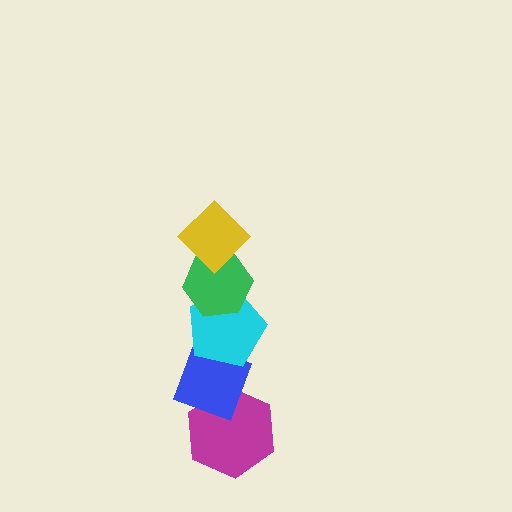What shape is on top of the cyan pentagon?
The green hexagon is on top of the cyan pentagon.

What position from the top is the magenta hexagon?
The magenta hexagon is 5th from the top.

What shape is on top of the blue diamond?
The cyan pentagon is on top of the blue diamond.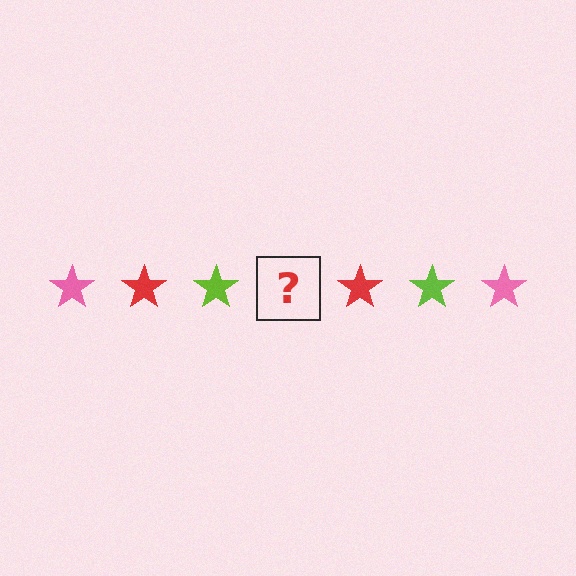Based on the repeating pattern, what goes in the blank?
The blank should be a pink star.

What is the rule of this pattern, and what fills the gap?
The rule is that the pattern cycles through pink, red, lime stars. The gap should be filled with a pink star.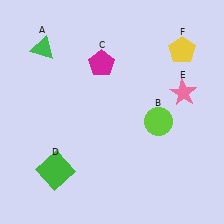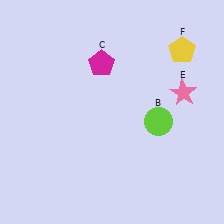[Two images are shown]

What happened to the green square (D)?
The green square (D) was removed in Image 2. It was in the bottom-left area of Image 1.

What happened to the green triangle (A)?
The green triangle (A) was removed in Image 2. It was in the top-left area of Image 1.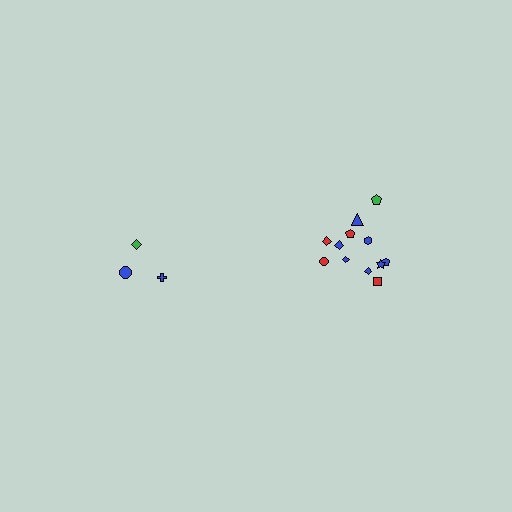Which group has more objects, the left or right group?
The right group.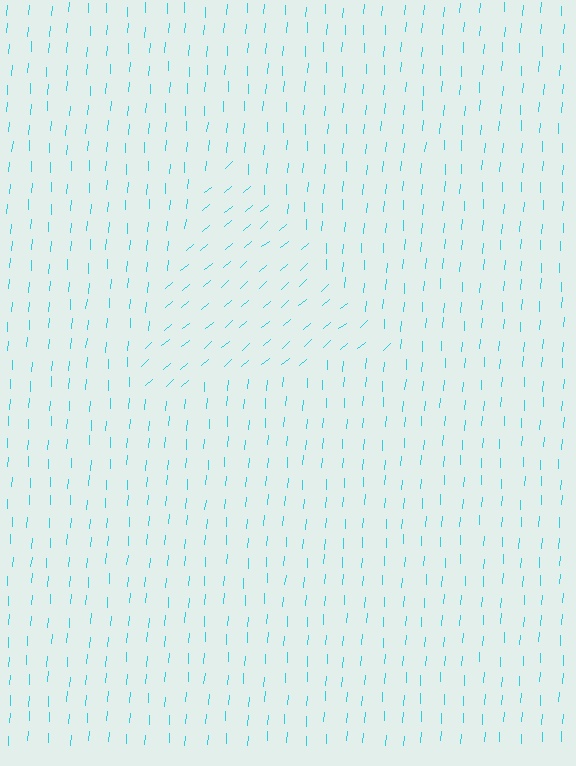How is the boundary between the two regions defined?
The boundary is defined purely by a change in line orientation (approximately 45 degrees difference). All lines are the same color and thickness.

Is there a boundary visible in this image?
Yes, there is a texture boundary formed by a change in line orientation.